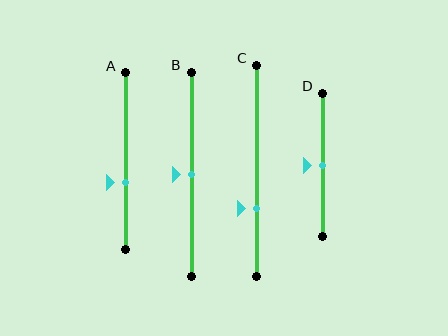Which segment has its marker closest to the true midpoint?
Segment B has its marker closest to the true midpoint.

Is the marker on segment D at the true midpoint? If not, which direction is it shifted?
Yes, the marker on segment D is at the true midpoint.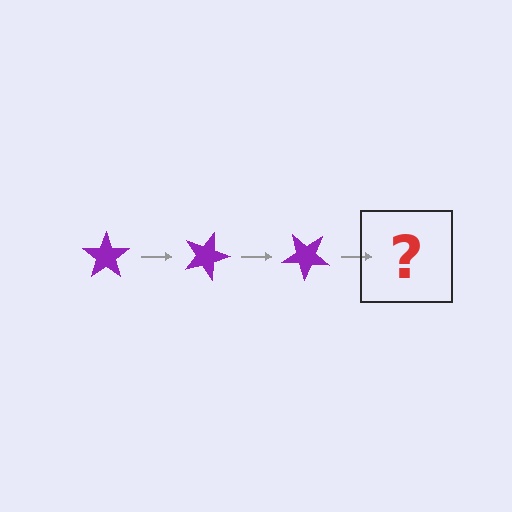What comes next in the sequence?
The next element should be a purple star rotated 60 degrees.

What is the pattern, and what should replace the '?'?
The pattern is that the star rotates 20 degrees each step. The '?' should be a purple star rotated 60 degrees.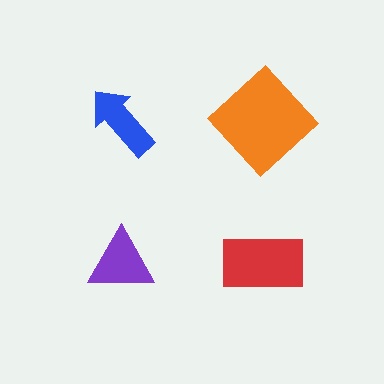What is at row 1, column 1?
A blue arrow.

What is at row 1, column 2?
An orange diamond.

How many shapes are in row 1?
2 shapes.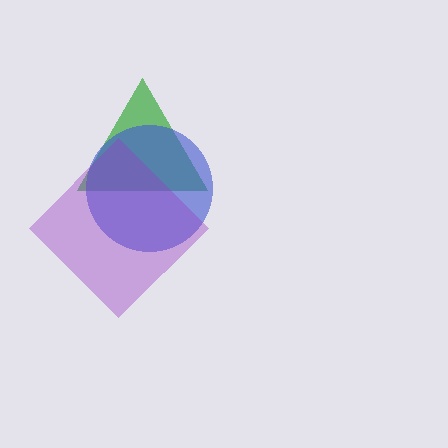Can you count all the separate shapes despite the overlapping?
Yes, there are 3 separate shapes.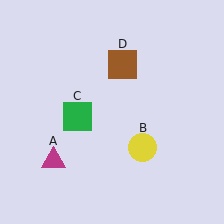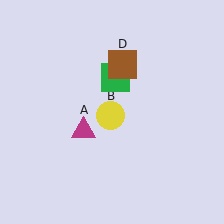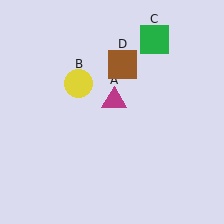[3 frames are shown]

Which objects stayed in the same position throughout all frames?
Brown square (object D) remained stationary.